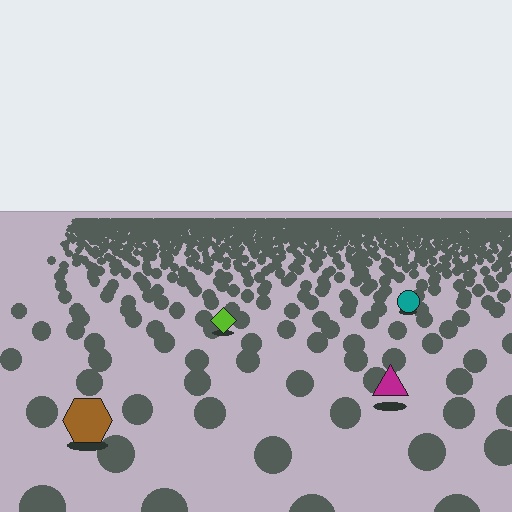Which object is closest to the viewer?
The brown hexagon is closest. The texture marks near it are larger and more spread out.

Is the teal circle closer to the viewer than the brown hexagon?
No. The brown hexagon is closer — you can tell from the texture gradient: the ground texture is coarser near it.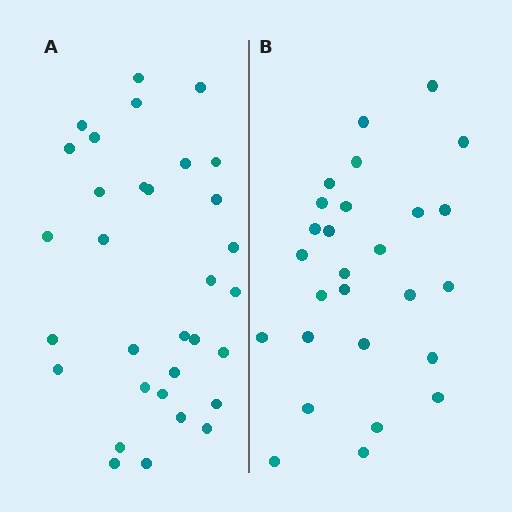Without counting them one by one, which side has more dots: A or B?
Region A (the left region) has more dots.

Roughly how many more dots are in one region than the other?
Region A has about 5 more dots than region B.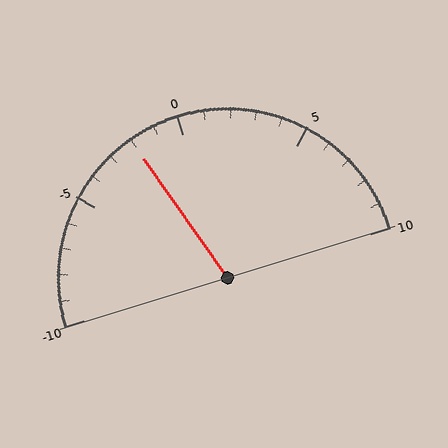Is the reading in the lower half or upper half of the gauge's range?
The reading is in the lower half of the range (-10 to 10).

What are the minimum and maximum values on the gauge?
The gauge ranges from -10 to 10.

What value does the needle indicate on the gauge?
The needle indicates approximately -2.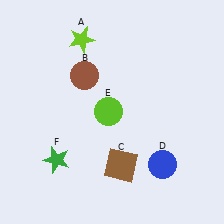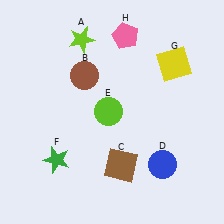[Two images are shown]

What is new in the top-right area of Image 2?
A pink pentagon (H) was added in the top-right area of Image 2.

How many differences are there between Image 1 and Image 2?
There are 2 differences between the two images.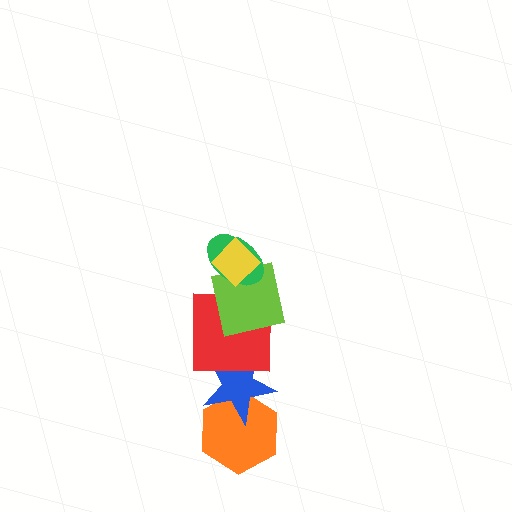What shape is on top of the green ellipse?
The yellow diamond is on top of the green ellipse.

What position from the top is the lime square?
The lime square is 3rd from the top.